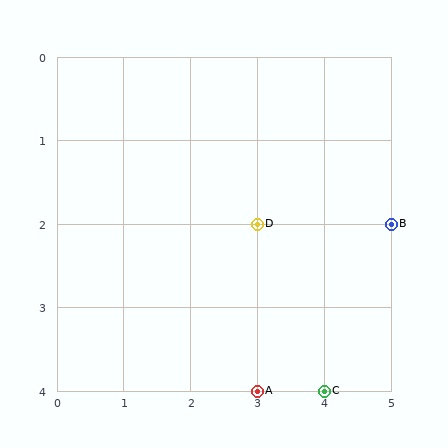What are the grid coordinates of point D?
Point D is at grid coordinates (3, 2).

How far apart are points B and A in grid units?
Points B and A are 2 columns and 2 rows apart (about 2.8 grid units diagonally).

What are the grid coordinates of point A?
Point A is at grid coordinates (3, 4).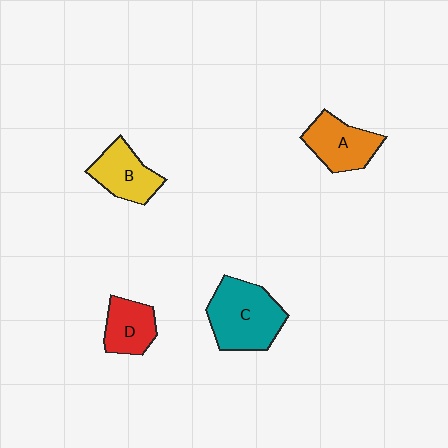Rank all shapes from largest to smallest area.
From largest to smallest: C (teal), A (orange), B (yellow), D (red).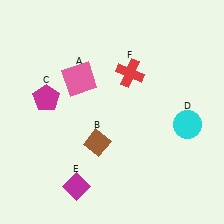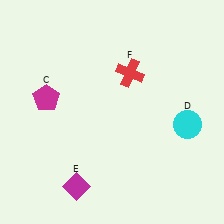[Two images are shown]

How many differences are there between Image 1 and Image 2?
There are 2 differences between the two images.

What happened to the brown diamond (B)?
The brown diamond (B) was removed in Image 2. It was in the bottom-left area of Image 1.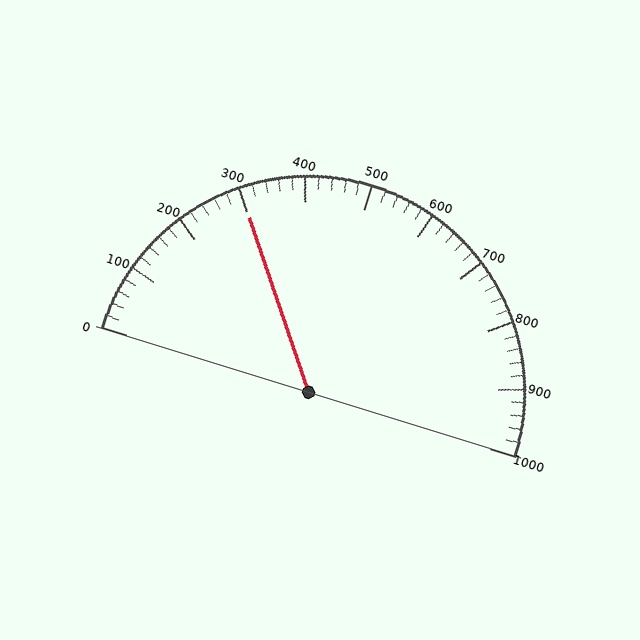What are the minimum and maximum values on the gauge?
The gauge ranges from 0 to 1000.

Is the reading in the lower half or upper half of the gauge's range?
The reading is in the lower half of the range (0 to 1000).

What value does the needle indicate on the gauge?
The needle indicates approximately 300.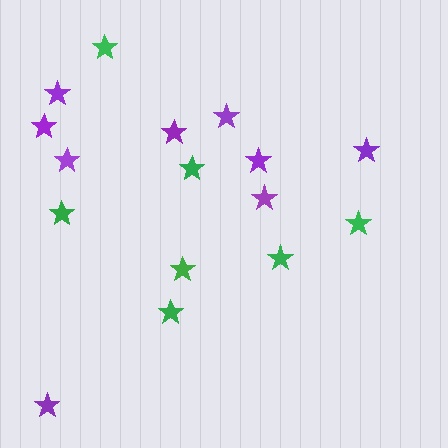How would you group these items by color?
There are 2 groups: one group of purple stars (9) and one group of green stars (7).